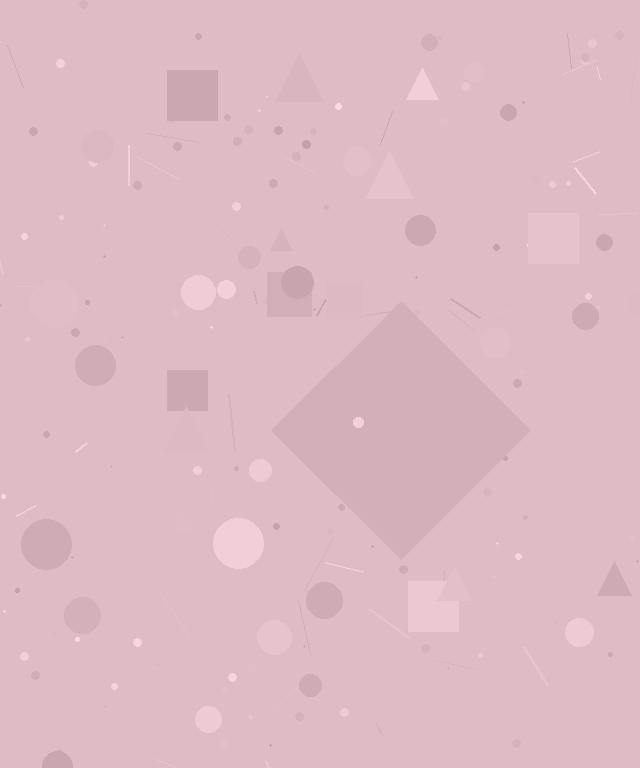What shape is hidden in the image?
A diamond is hidden in the image.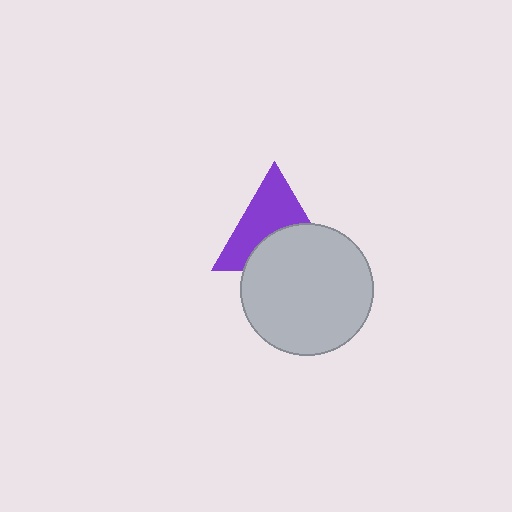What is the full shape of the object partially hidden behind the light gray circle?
The partially hidden object is a purple triangle.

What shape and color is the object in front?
The object in front is a light gray circle.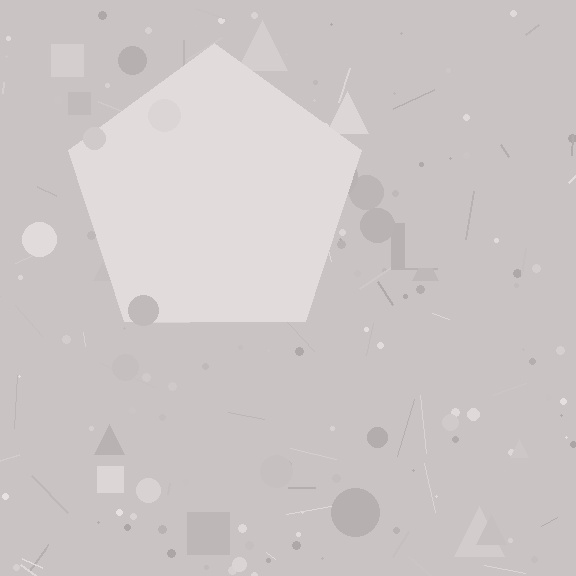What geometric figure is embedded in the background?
A pentagon is embedded in the background.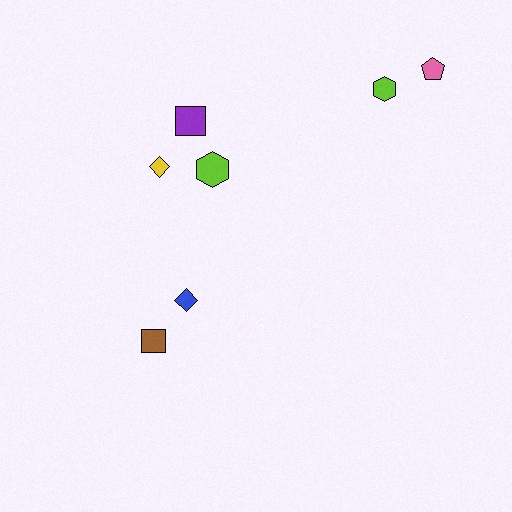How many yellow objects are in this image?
There is 1 yellow object.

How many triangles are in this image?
There are no triangles.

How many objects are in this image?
There are 7 objects.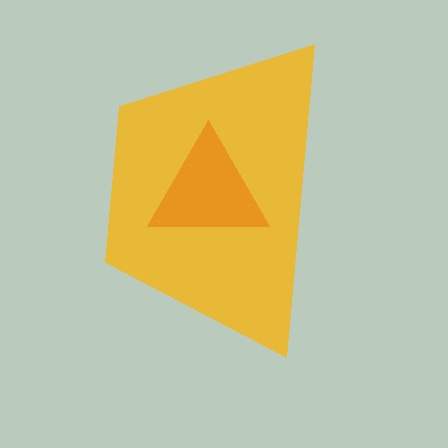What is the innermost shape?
The orange triangle.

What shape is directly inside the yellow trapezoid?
The orange triangle.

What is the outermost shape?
The yellow trapezoid.